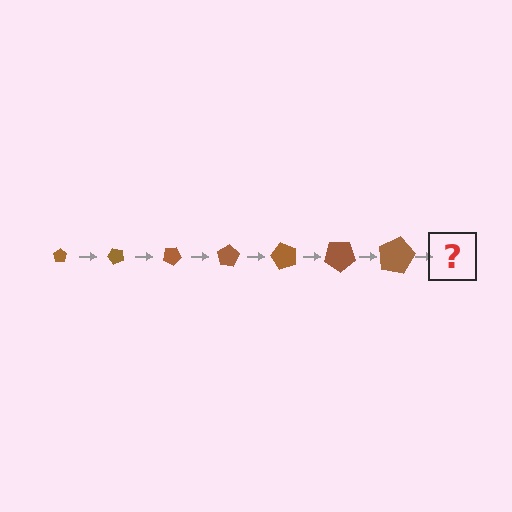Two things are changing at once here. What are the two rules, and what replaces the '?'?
The two rules are that the pentagon grows larger each step and it rotates 50 degrees each step. The '?' should be a pentagon, larger than the previous one and rotated 350 degrees from the start.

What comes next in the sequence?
The next element should be a pentagon, larger than the previous one and rotated 350 degrees from the start.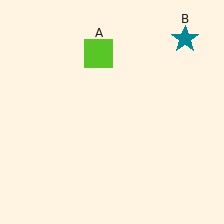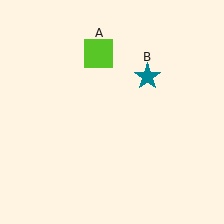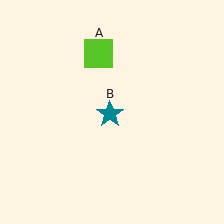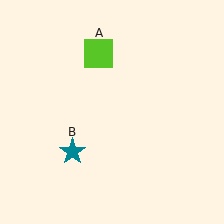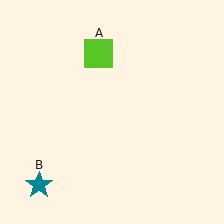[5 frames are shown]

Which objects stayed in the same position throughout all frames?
Lime square (object A) remained stationary.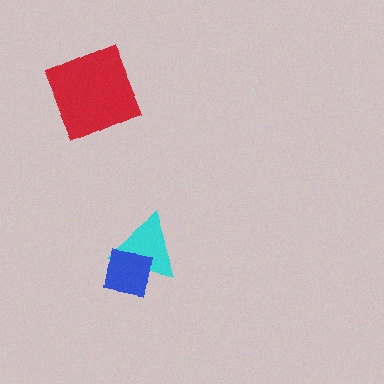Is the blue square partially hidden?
No, no other shape covers it.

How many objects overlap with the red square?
0 objects overlap with the red square.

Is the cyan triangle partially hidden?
Yes, it is partially covered by another shape.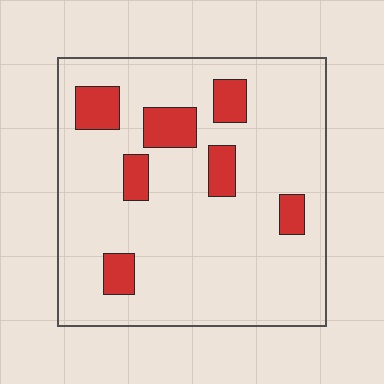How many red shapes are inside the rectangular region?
7.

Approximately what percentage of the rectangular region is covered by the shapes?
Approximately 15%.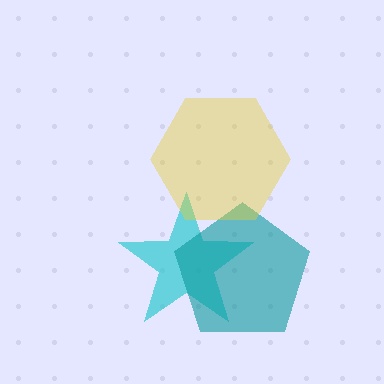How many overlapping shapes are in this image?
There are 3 overlapping shapes in the image.